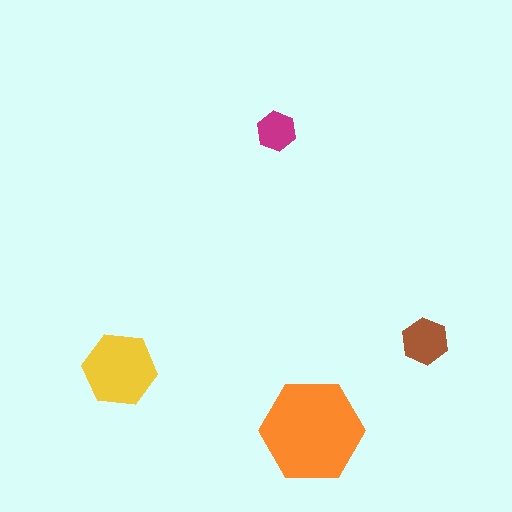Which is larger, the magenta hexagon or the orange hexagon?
The orange one.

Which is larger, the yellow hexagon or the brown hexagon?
The yellow one.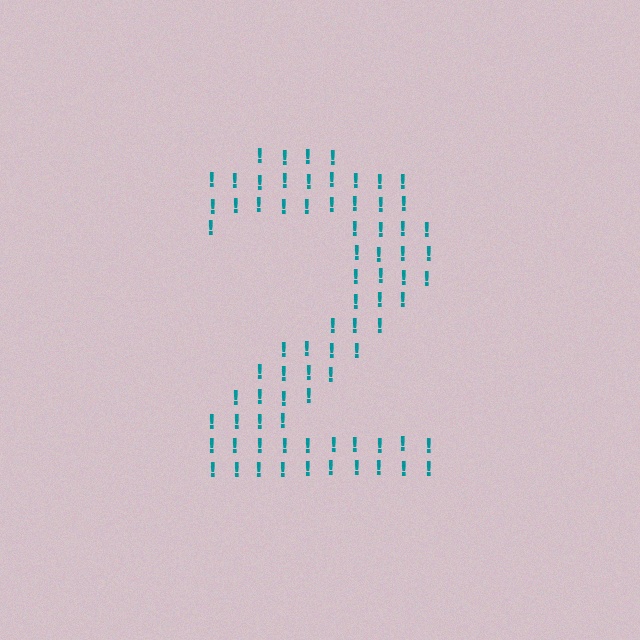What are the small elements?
The small elements are exclamation marks.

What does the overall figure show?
The overall figure shows the digit 2.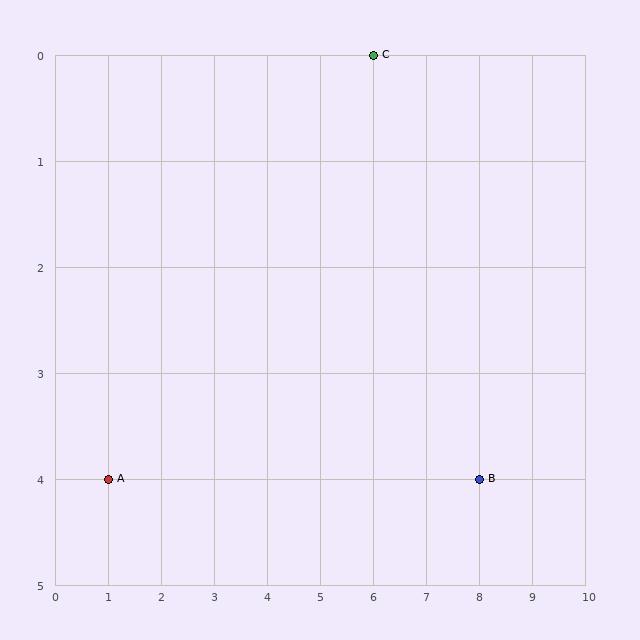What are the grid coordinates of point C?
Point C is at grid coordinates (6, 0).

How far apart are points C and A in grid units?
Points C and A are 5 columns and 4 rows apart (about 6.4 grid units diagonally).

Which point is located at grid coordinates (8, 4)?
Point B is at (8, 4).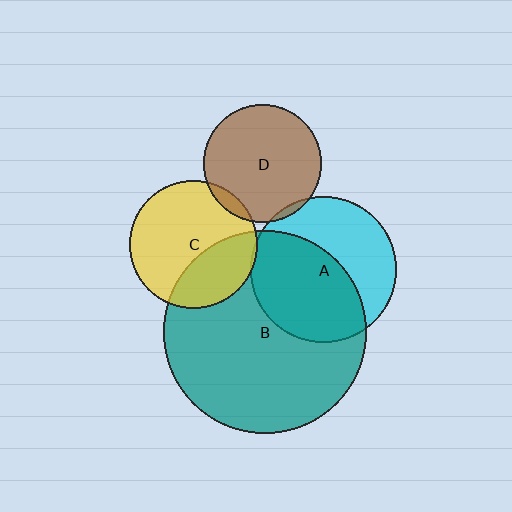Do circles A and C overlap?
Yes.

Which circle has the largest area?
Circle B (teal).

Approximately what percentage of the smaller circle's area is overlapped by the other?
Approximately 5%.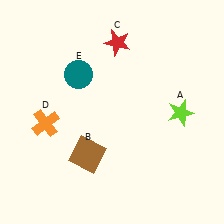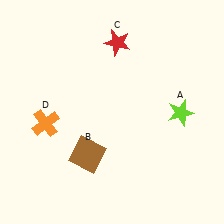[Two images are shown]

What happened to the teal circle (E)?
The teal circle (E) was removed in Image 2. It was in the top-left area of Image 1.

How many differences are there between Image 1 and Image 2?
There is 1 difference between the two images.